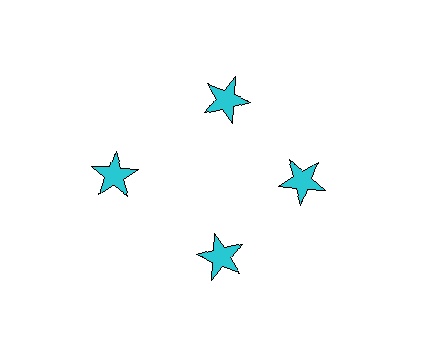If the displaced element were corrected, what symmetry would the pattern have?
It would have 4-fold rotational symmetry — the pattern would map onto itself every 90 degrees.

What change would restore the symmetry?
The symmetry would be restored by moving it inward, back onto the ring so that all 4 stars sit at equal angles and equal distance from the center.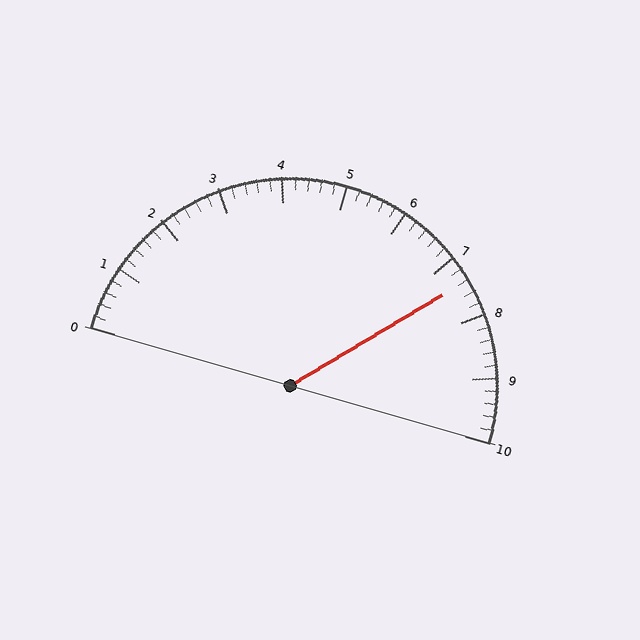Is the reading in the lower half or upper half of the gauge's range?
The reading is in the upper half of the range (0 to 10).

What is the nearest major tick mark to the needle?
The nearest major tick mark is 7.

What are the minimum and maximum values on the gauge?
The gauge ranges from 0 to 10.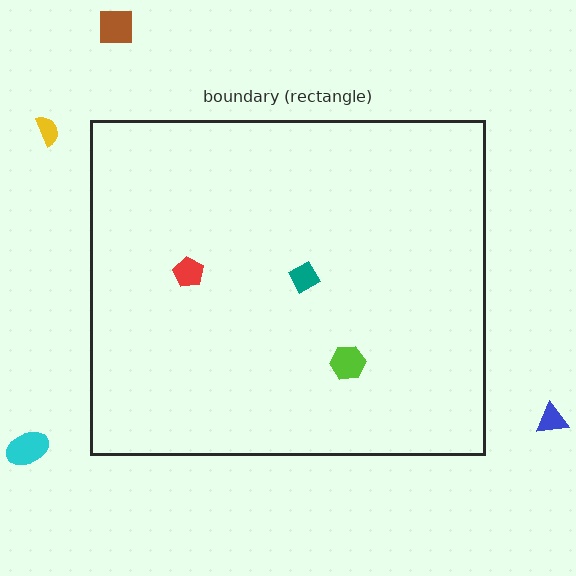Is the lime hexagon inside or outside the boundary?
Inside.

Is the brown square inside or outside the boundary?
Outside.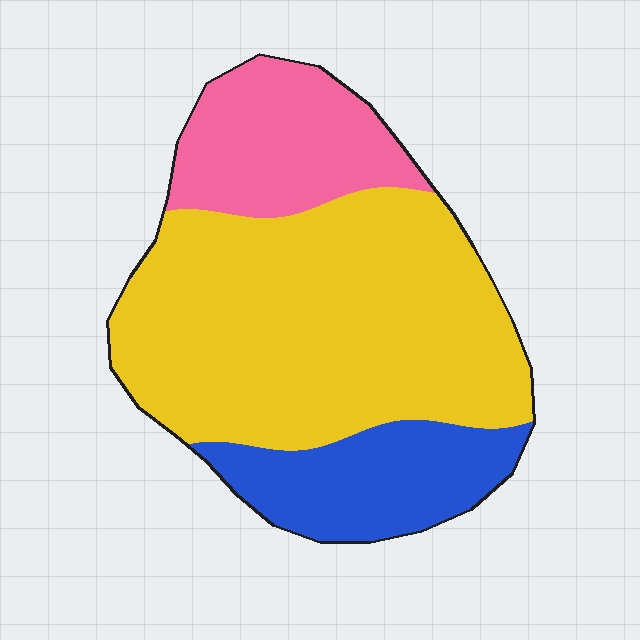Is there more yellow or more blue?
Yellow.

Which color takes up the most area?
Yellow, at roughly 60%.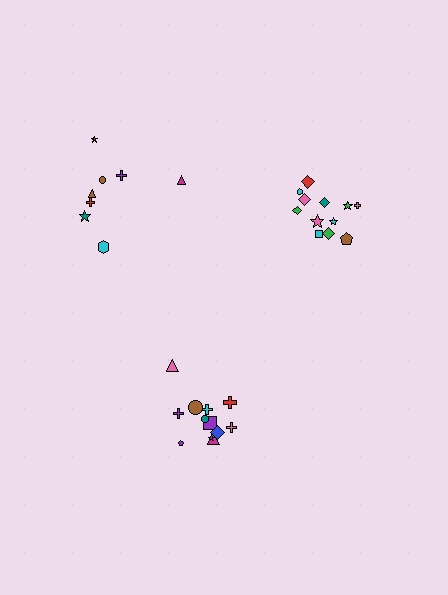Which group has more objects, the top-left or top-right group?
The top-right group.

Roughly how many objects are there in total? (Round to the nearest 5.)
Roughly 30 objects in total.